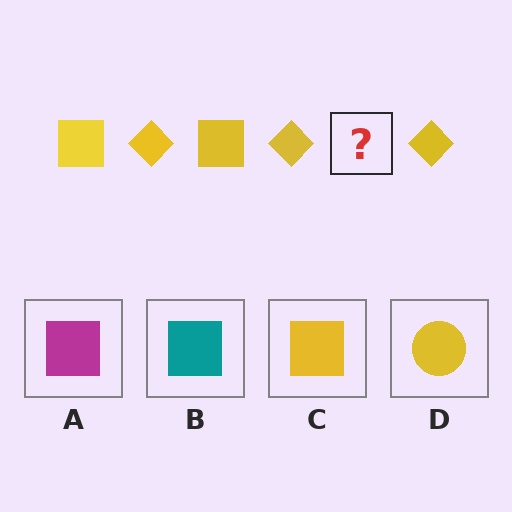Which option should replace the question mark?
Option C.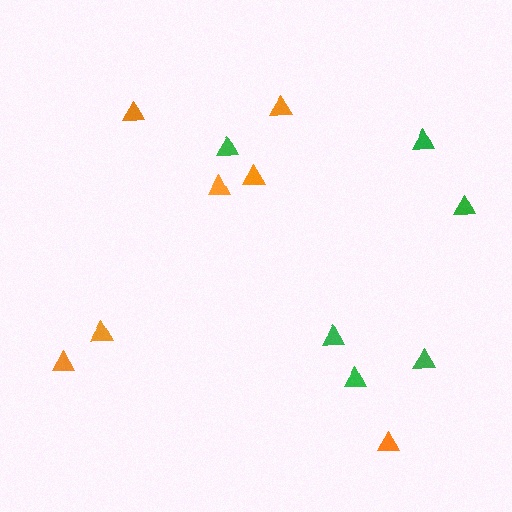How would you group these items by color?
There are 2 groups: one group of orange triangles (7) and one group of green triangles (6).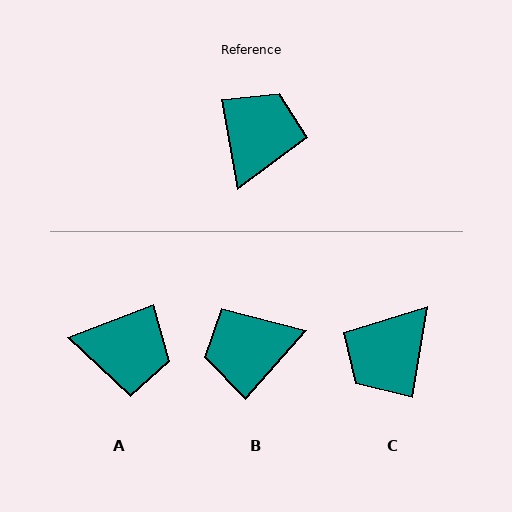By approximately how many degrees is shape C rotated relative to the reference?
Approximately 161 degrees counter-clockwise.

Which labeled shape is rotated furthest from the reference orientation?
C, about 161 degrees away.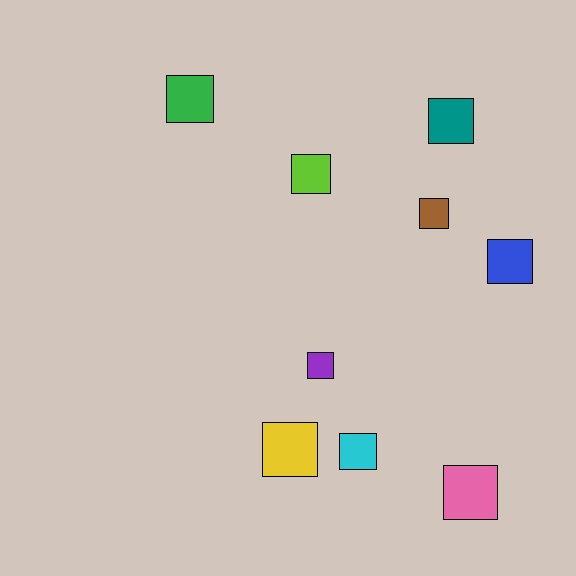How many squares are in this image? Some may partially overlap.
There are 9 squares.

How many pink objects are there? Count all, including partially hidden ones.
There is 1 pink object.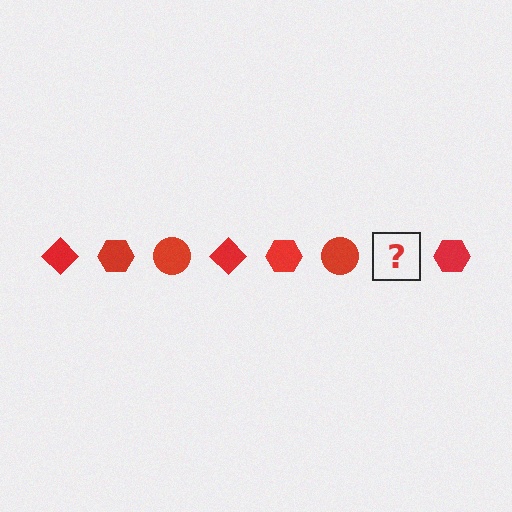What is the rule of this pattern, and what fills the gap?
The rule is that the pattern cycles through diamond, hexagon, circle shapes in red. The gap should be filled with a red diamond.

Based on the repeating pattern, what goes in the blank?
The blank should be a red diamond.